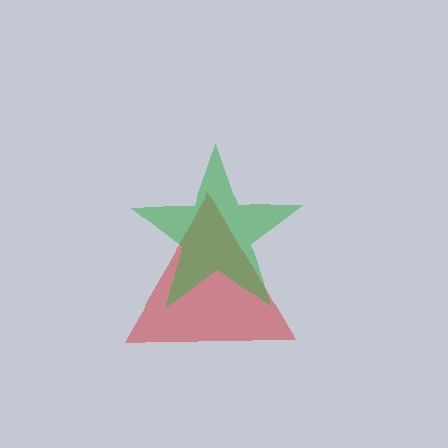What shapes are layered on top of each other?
The layered shapes are: a red triangle, a green star.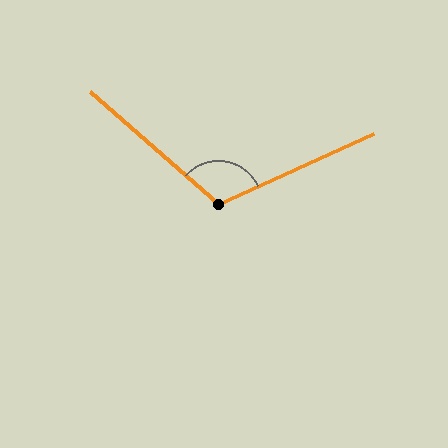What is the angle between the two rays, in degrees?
Approximately 114 degrees.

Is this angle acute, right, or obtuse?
It is obtuse.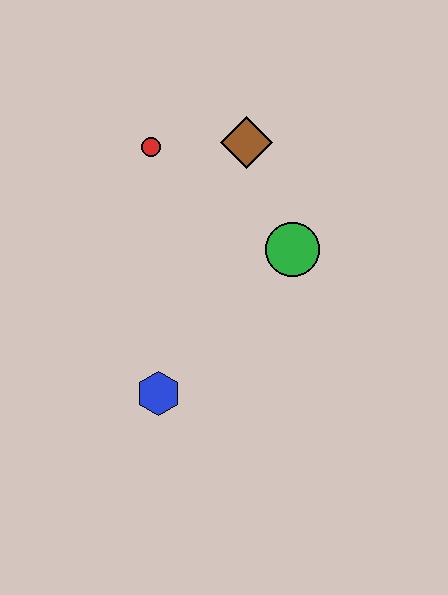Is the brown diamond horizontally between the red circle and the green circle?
Yes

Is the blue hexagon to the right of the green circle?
No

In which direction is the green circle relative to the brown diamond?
The green circle is below the brown diamond.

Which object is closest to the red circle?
The brown diamond is closest to the red circle.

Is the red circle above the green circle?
Yes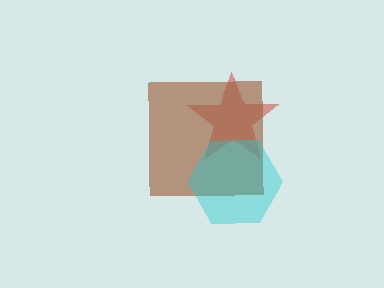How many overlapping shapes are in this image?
There are 3 overlapping shapes in the image.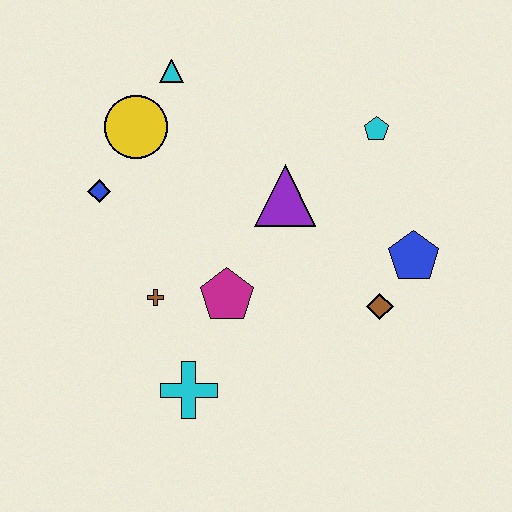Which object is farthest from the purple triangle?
The cyan cross is farthest from the purple triangle.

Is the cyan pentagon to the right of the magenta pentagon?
Yes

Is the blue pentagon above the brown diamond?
Yes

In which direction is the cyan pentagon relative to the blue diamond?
The cyan pentagon is to the right of the blue diamond.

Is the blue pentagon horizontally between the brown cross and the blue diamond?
No